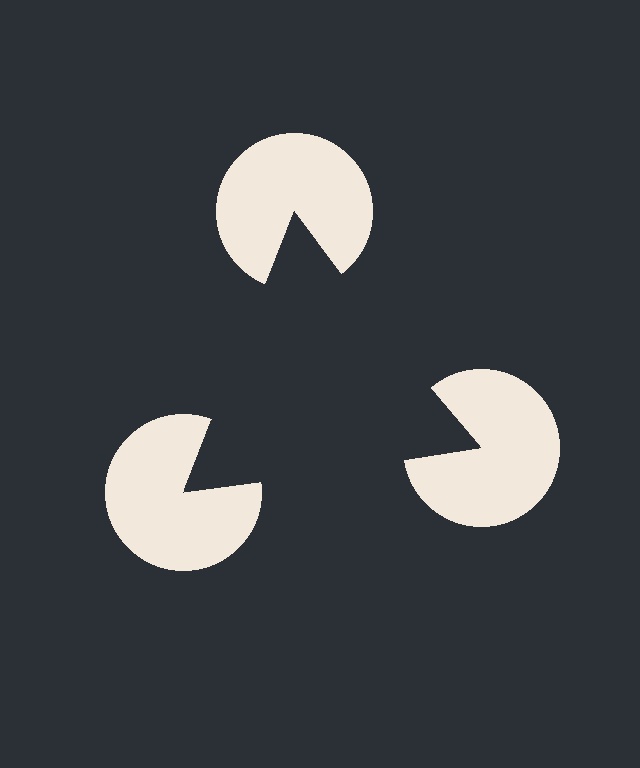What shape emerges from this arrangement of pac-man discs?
An illusory triangle — its edges are inferred from the aligned wedge cuts in the pac-man discs, not physically drawn.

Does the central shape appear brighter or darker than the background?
It typically appears slightly darker than the background, even though no actual brightness change is drawn.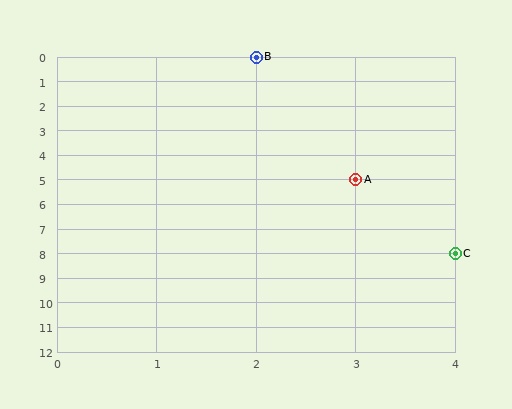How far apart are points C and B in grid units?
Points C and B are 2 columns and 8 rows apart (about 8.2 grid units diagonally).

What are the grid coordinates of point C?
Point C is at grid coordinates (4, 8).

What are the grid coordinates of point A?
Point A is at grid coordinates (3, 5).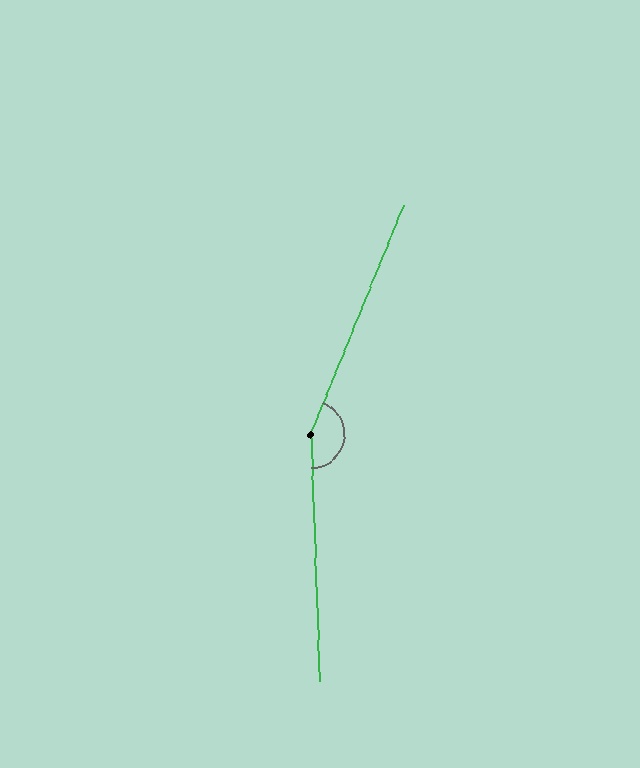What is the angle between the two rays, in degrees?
Approximately 156 degrees.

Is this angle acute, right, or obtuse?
It is obtuse.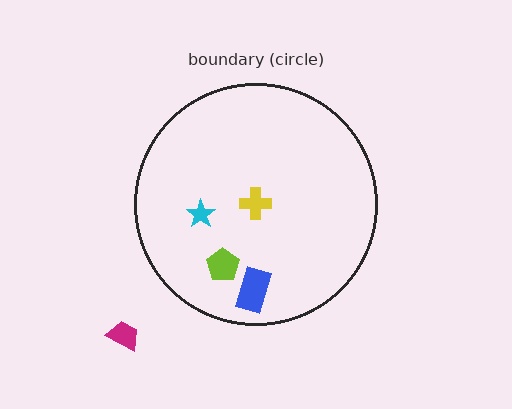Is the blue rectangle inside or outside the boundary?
Inside.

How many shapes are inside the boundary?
4 inside, 1 outside.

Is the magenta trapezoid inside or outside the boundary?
Outside.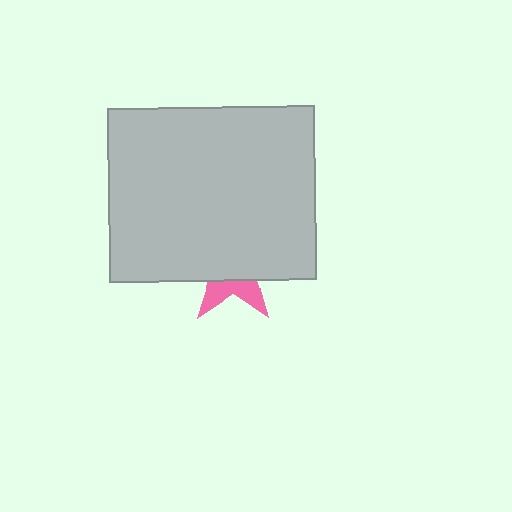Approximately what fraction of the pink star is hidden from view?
Roughly 70% of the pink star is hidden behind the light gray rectangle.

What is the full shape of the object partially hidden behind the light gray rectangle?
The partially hidden object is a pink star.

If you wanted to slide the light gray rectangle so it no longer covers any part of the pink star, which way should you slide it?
Slide it up — that is the most direct way to separate the two shapes.